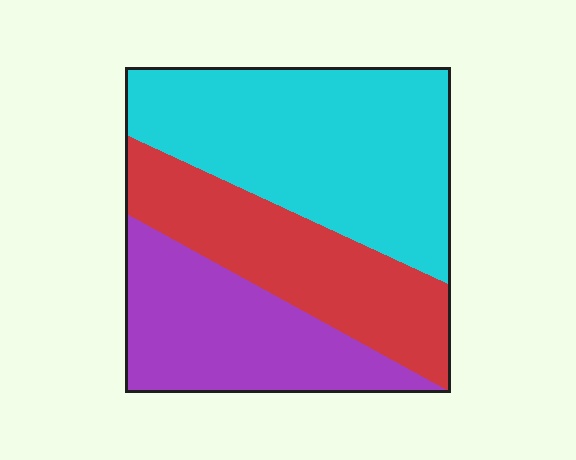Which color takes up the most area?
Cyan, at roughly 45%.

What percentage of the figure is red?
Red takes up about one quarter (1/4) of the figure.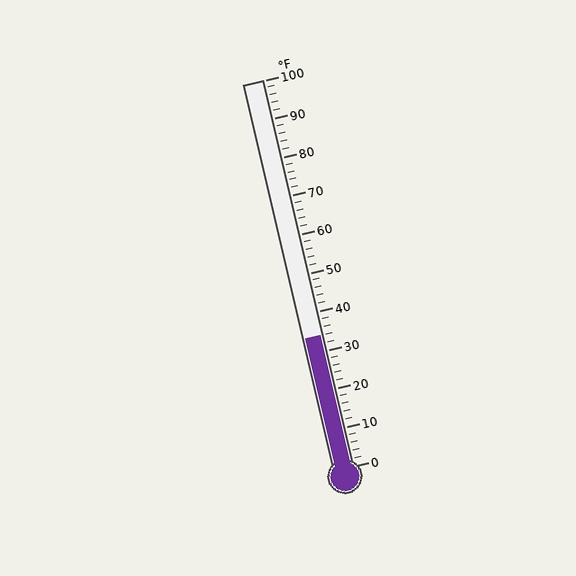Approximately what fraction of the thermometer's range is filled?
The thermometer is filled to approximately 35% of its range.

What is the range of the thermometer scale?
The thermometer scale ranges from 0°F to 100°F.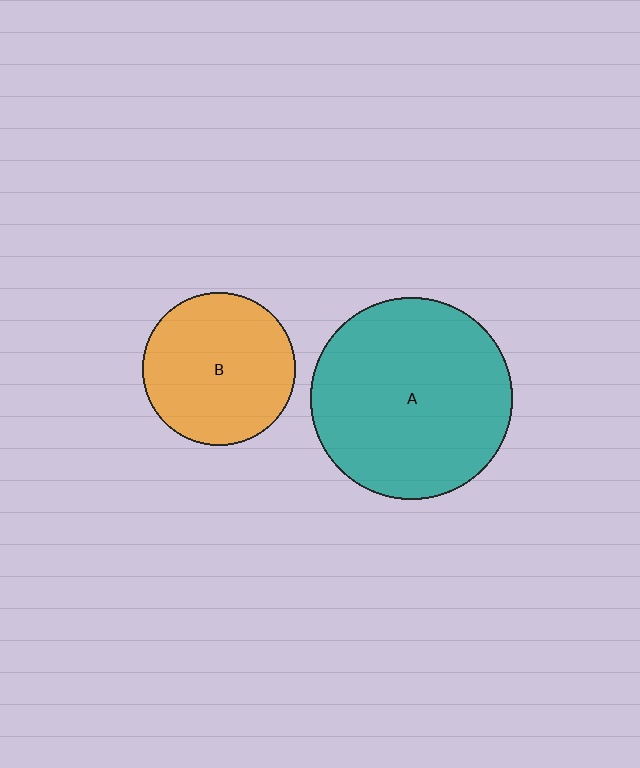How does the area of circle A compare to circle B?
Approximately 1.7 times.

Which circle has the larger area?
Circle A (teal).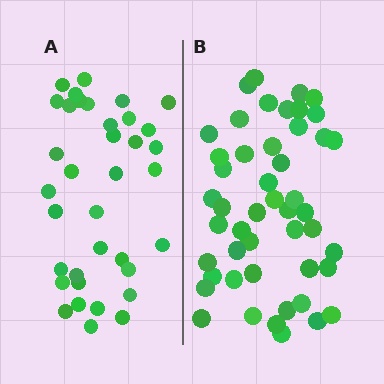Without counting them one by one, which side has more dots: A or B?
Region B (the right region) has more dots.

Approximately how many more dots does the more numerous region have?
Region B has roughly 12 or so more dots than region A.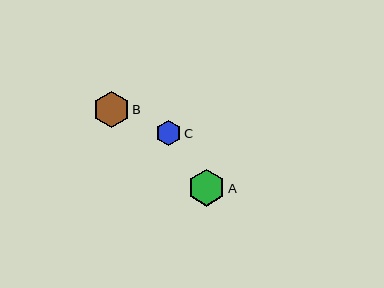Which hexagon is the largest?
Hexagon A is the largest with a size of approximately 36 pixels.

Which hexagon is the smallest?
Hexagon C is the smallest with a size of approximately 25 pixels.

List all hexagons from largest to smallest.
From largest to smallest: A, B, C.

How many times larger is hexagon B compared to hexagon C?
Hexagon B is approximately 1.4 times the size of hexagon C.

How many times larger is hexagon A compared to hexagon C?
Hexagon A is approximately 1.5 times the size of hexagon C.